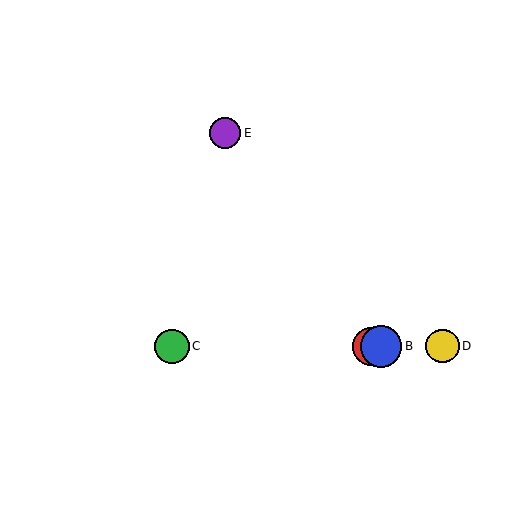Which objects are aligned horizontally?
Objects A, B, C, D are aligned horizontally.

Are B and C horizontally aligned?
Yes, both are at y≈346.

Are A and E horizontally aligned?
No, A is at y≈346 and E is at y≈133.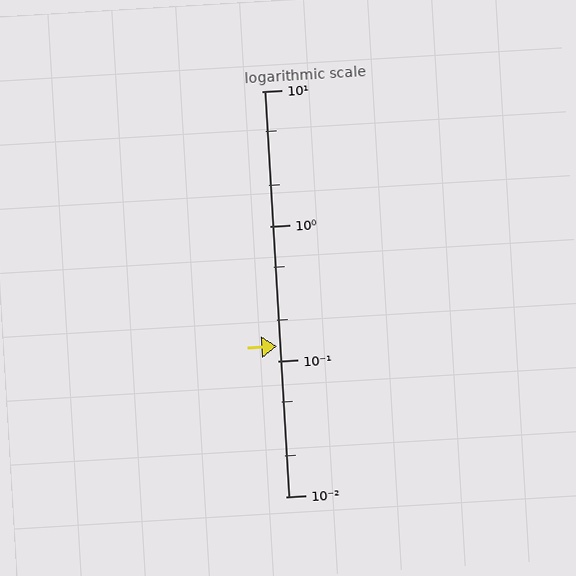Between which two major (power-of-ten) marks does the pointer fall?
The pointer is between 0.1 and 1.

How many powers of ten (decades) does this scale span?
The scale spans 3 decades, from 0.01 to 10.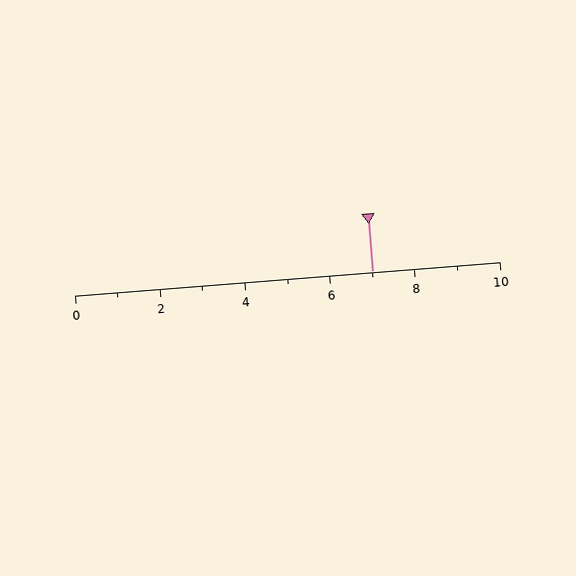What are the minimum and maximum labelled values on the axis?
The axis runs from 0 to 10.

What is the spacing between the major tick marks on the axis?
The major ticks are spaced 2 apart.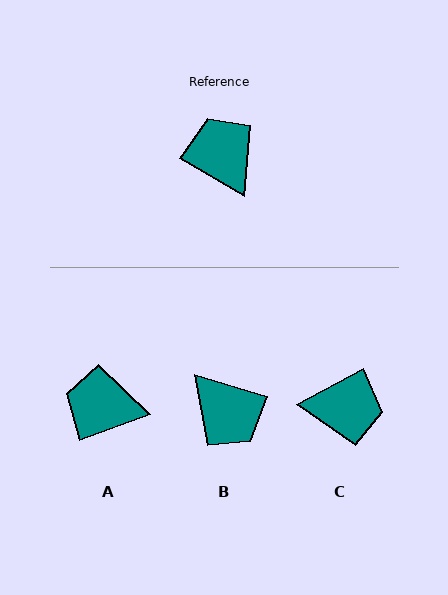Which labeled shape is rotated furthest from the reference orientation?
B, about 166 degrees away.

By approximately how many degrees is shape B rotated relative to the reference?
Approximately 166 degrees clockwise.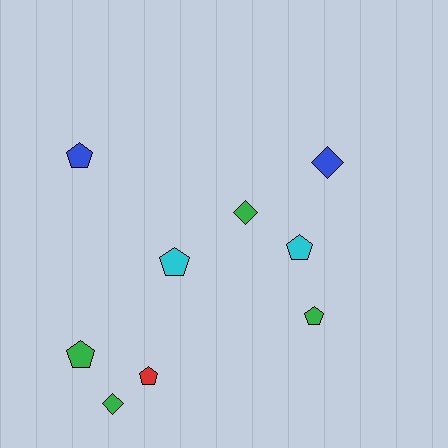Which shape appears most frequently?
Pentagon, with 6 objects.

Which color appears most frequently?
Green, with 4 objects.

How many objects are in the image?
There are 9 objects.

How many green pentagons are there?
There are 2 green pentagons.